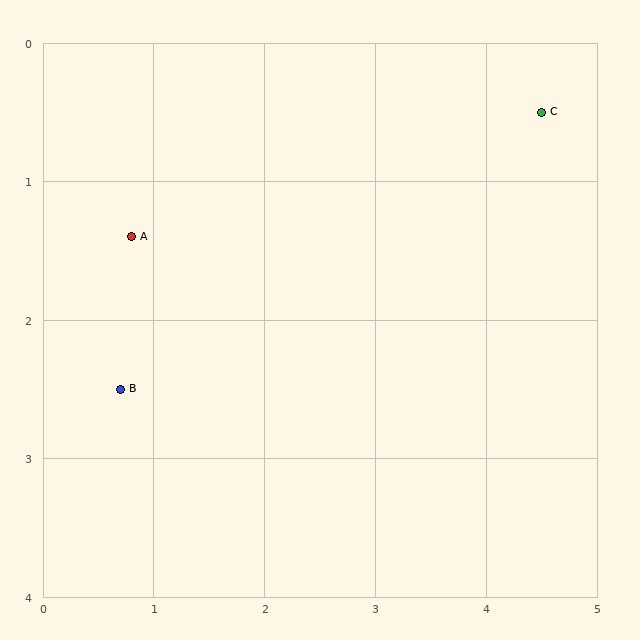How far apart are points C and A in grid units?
Points C and A are about 3.8 grid units apart.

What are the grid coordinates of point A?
Point A is at approximately (0.8, 1.4).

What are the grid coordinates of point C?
Point C is at approximately (4.5, 0.5).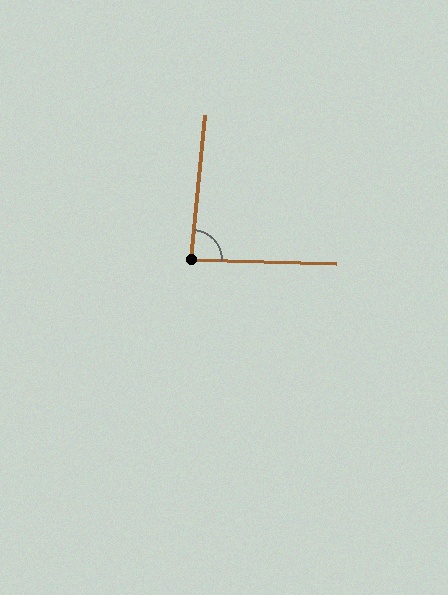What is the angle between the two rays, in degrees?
Approximately 86 degrees.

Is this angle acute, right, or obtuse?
It is approximately a right angle.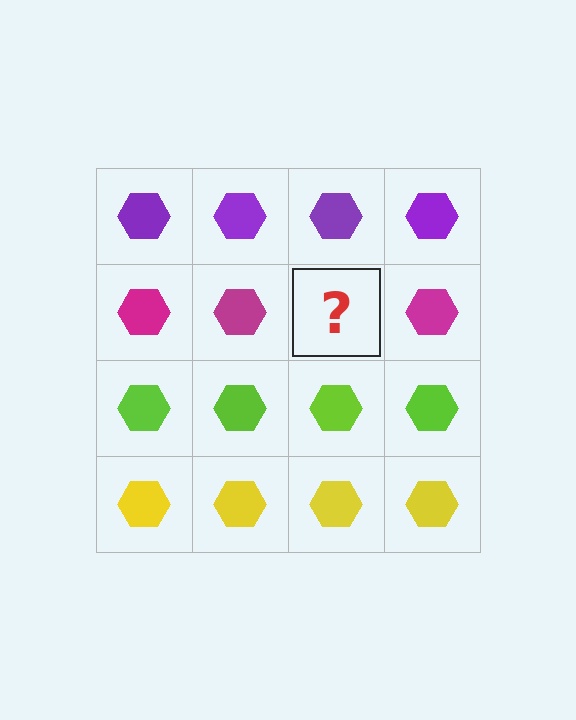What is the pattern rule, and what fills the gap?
The rule is that each row has a consistent color. The gap should be filled with a magenta hexagon.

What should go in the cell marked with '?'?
The missing cell should contain a magenta hexagon.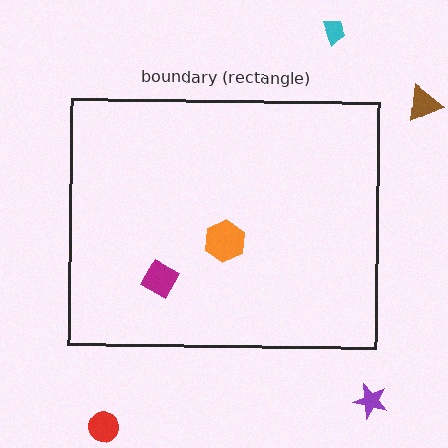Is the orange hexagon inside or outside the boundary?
Inside.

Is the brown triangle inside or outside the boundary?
Outside.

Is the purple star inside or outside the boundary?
Outside.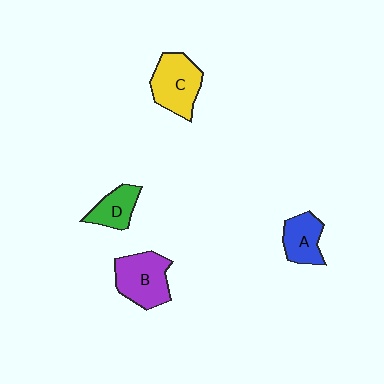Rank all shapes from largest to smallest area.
From largest to smallest: B (purple), C (yellow), A (blue), D (green).